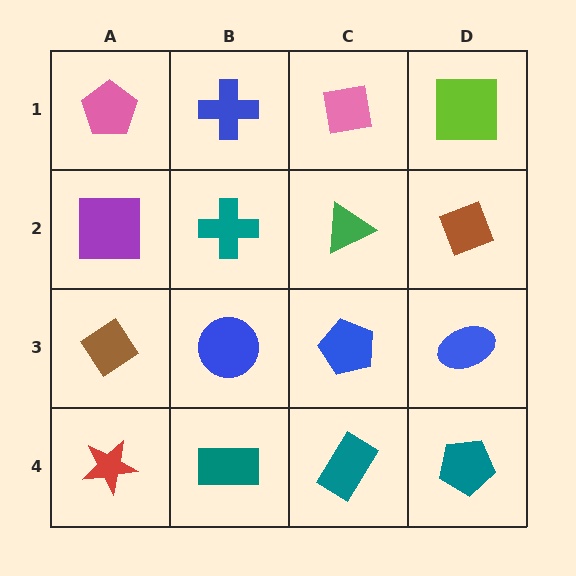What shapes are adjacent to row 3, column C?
A green triangle (row 2, column C), a teal rectangle (row 4, column C), a blue circle (row 3, column B), a blue ellipse (row 3, column D).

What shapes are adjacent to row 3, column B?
A teal cross (row 2, column B), a teal rectangle (row 4, column B), a brown diamond (row 3, column A), a blue pentagon (row 3, column C).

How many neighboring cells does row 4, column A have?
2.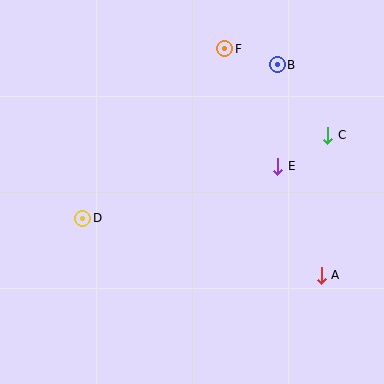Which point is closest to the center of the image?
Point E at (278, 166) is closest to the center.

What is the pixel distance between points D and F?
The distance between D and F is 221 pixels.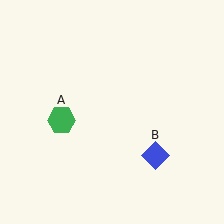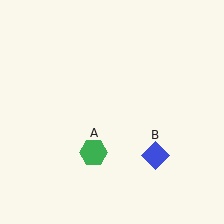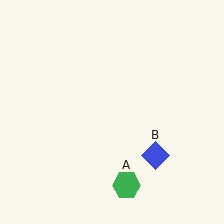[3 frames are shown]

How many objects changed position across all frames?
1 object changed position: green hexagon (object A).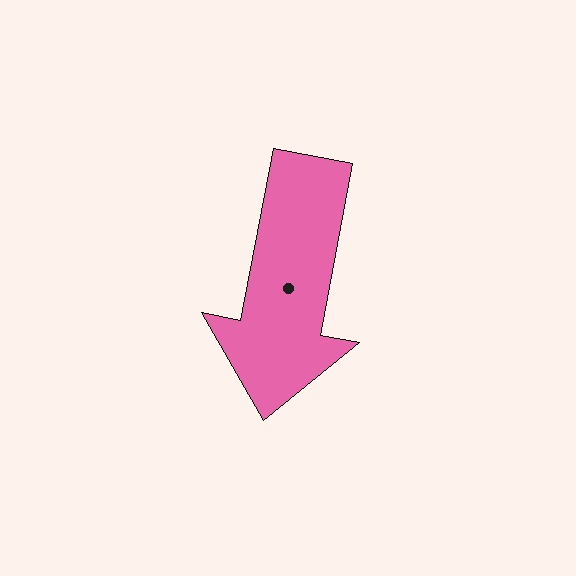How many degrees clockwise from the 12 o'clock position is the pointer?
Approximately 191 degrees.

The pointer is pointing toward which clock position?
Roughly 6 o'clock.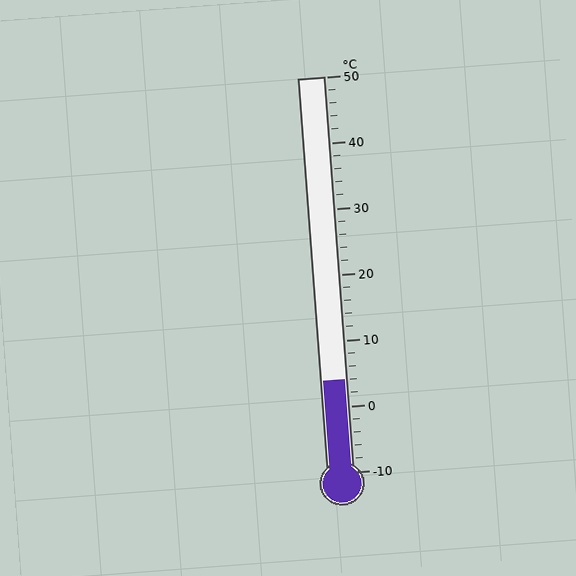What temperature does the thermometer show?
The thermometer shows approximately 4°C.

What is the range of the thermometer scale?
The thermometer scale ranges from -10°C to 50°C.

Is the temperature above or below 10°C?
The temperature is below 10°C.